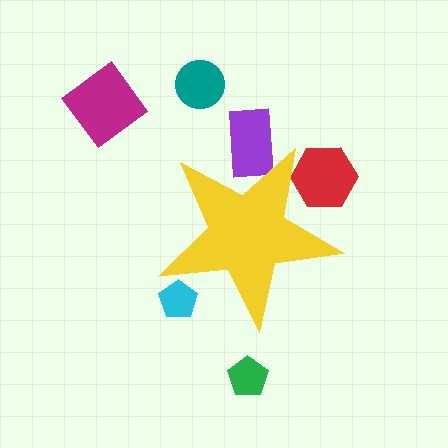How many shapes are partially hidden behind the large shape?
3 shapes are partially hidden.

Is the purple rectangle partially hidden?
Yes, the purple rectangle is partially hidden behind the yellow star.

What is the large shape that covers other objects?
A yellow star.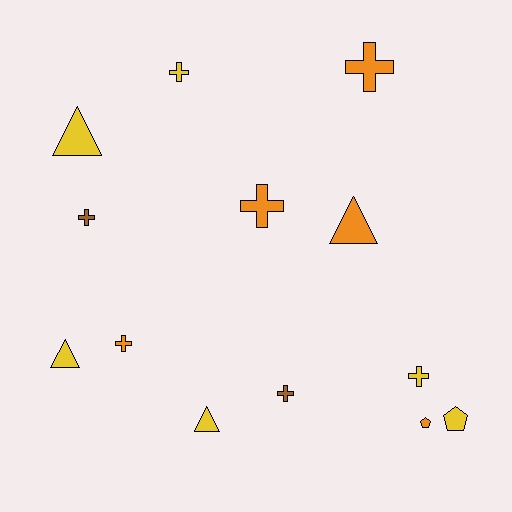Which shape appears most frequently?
Cross, with 7 objects.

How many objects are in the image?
There are 13 objects.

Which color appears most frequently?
Yellow, with 6 objects.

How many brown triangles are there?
There are no brown triangles.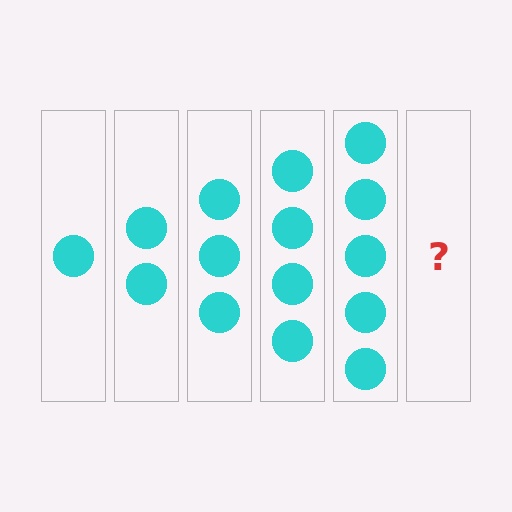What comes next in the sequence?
The next element should be 6 circles.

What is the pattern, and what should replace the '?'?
The pattern is that each step adds one more circle. The '?' should be 6 circles.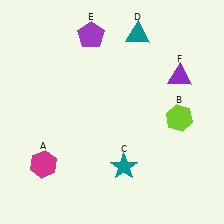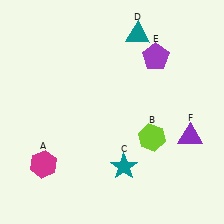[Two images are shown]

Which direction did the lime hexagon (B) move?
The lime hexagon (B) moved left.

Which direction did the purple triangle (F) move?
The purple triangle (F) moved down.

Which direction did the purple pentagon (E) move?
The purple pentagon (E) moved right.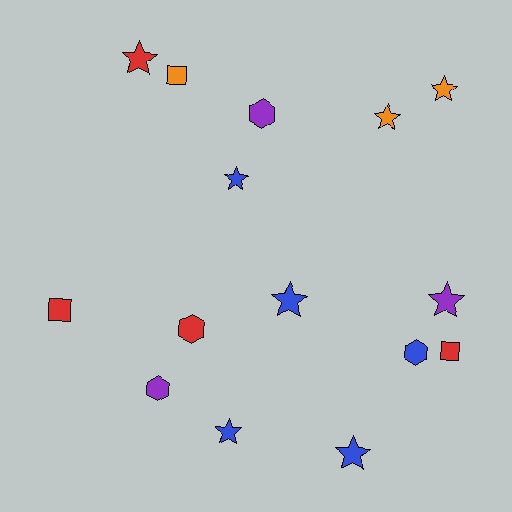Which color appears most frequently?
Blue, with 5 objects.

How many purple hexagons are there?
There are 2 purple hexagons.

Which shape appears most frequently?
Star, with 8 objects.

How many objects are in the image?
There are 15 objects.